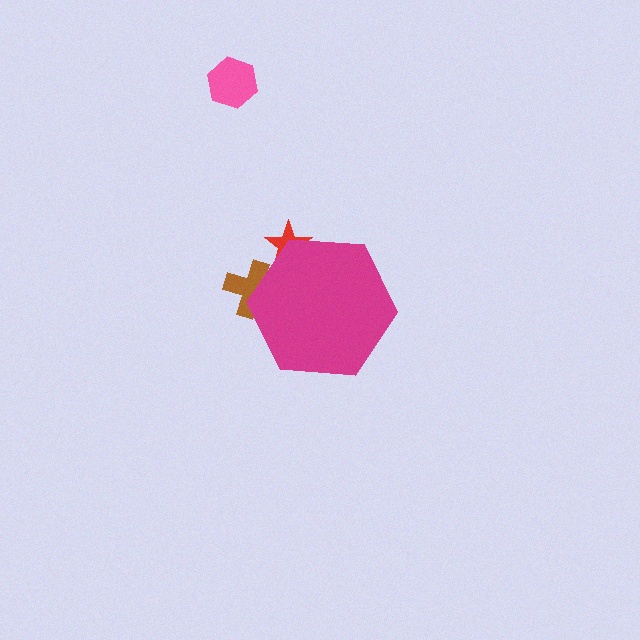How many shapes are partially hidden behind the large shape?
2 shapes are partially hidden.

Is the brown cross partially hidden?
Yes, the brown cross is partially hidden behind the magenta hexagon.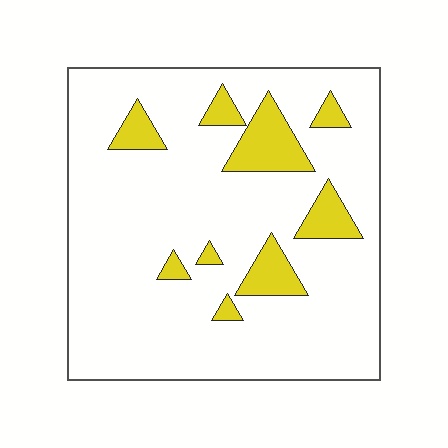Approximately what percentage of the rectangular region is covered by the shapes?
Approximately 15%.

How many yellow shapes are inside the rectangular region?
9.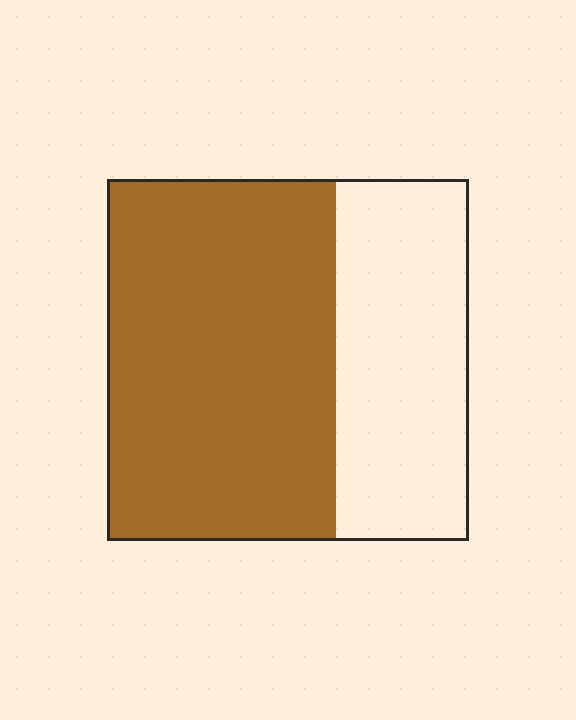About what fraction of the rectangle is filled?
About five eighths (5/8).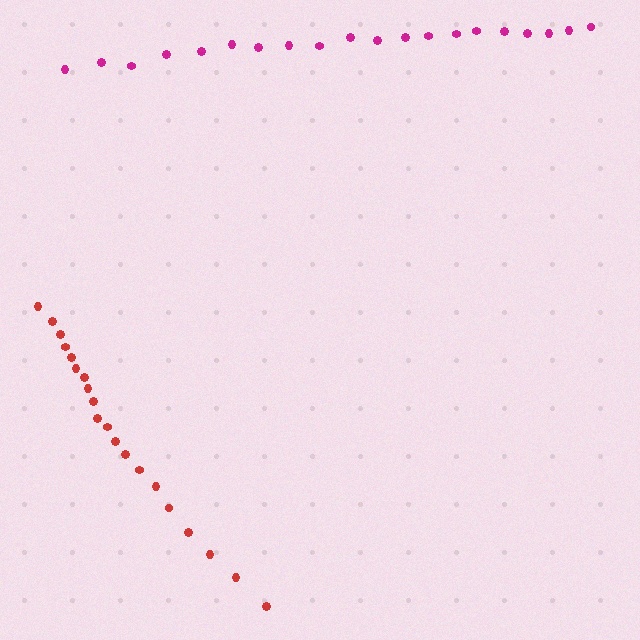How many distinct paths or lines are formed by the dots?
There are 2 distinct paths.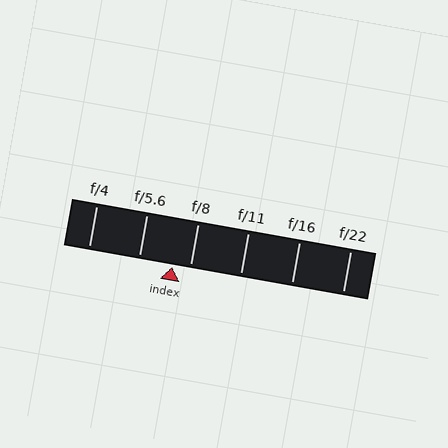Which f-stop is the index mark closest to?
The index mark is closest to f/8.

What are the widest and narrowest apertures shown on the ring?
The widest aperture shown is f/4 and the narrowest is f/22.